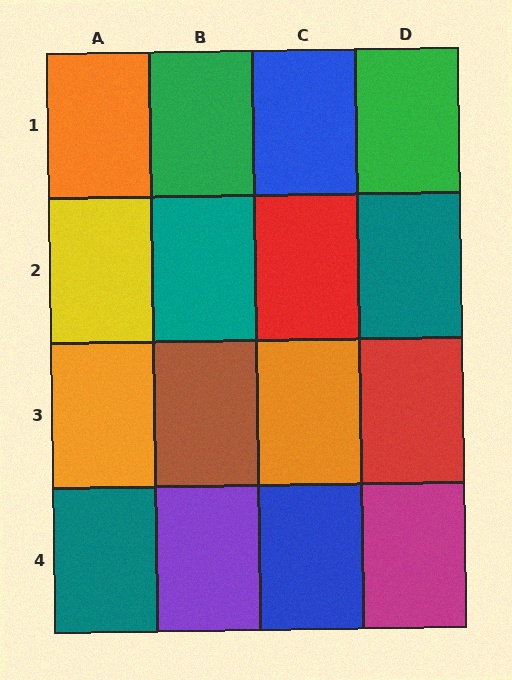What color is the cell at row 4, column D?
Magenta.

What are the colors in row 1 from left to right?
Orange, green, blue, green.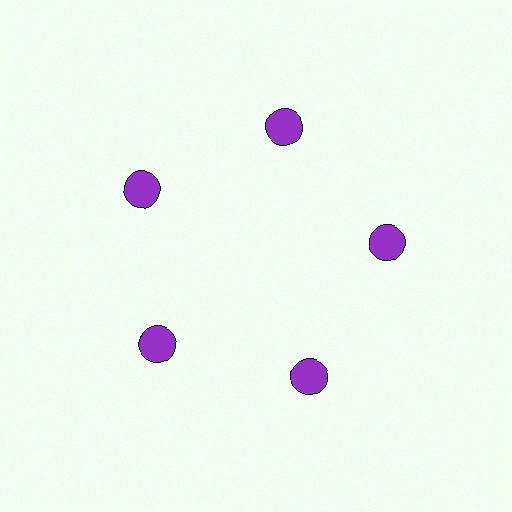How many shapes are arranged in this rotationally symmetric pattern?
There are 5 shapes, arranged in 5 groups of 1.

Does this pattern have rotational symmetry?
Yes, this pattern has 5-fold rotational symmetry. It looks the same after rotating 72 degrees around the center.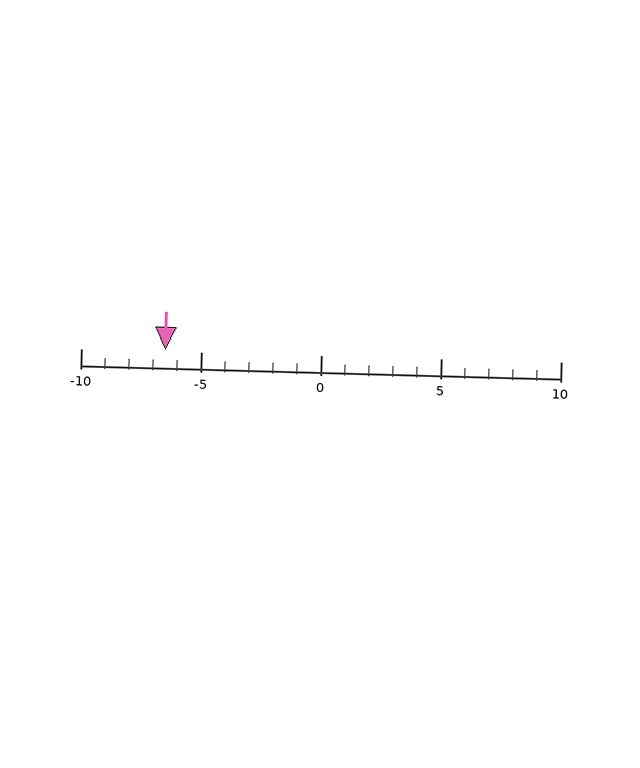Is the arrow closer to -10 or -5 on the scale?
The arrow is closer to -5.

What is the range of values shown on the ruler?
The ruler shows values from -10 to 10.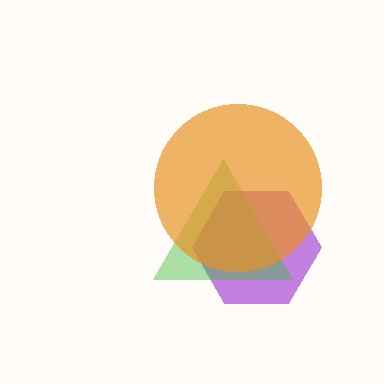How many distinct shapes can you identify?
There are 3 distinct shapes: a purple hexagon, a green triangle, an orange circle.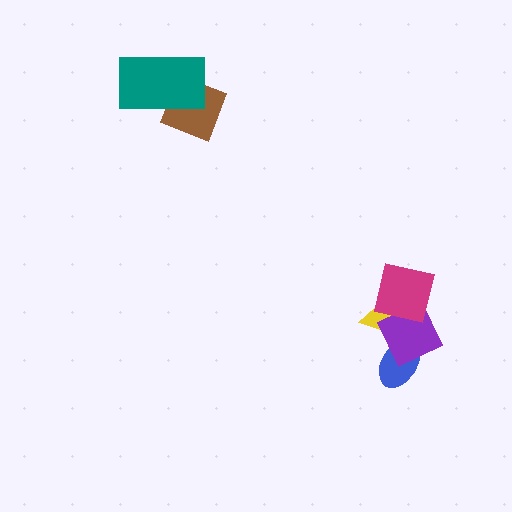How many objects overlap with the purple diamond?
3 objects overlap with the purple diamond.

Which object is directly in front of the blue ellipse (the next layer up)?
The yellow triangle is directly in front of the blue ellipse.